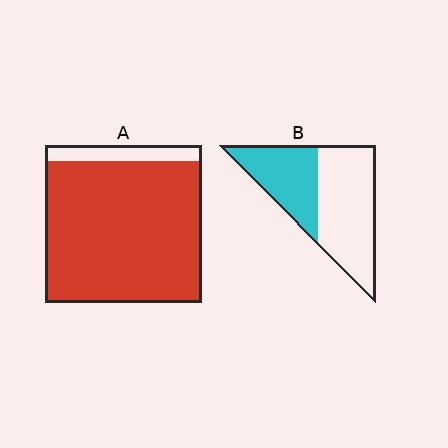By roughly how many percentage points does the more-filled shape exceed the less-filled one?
By roughly 50 percentage points (A over B).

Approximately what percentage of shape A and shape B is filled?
A is approximately 90% and B is approximately 40%.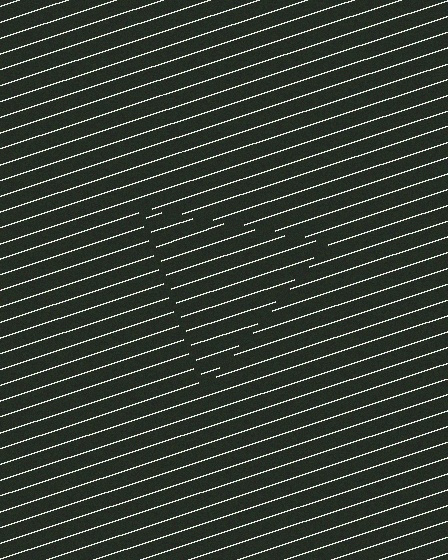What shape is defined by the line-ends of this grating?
An illusory triangle. The interior of the shape contains the same grating, shifted by half a period — the contour is defined by the phase discontinuity where line-ends from the inner and outer gratings abut.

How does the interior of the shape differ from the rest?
The interior of the shape contains the same grating, shifted by half a period — the contour is defined by the phase discontinuity where line-ends from the inner and outer gratings abut.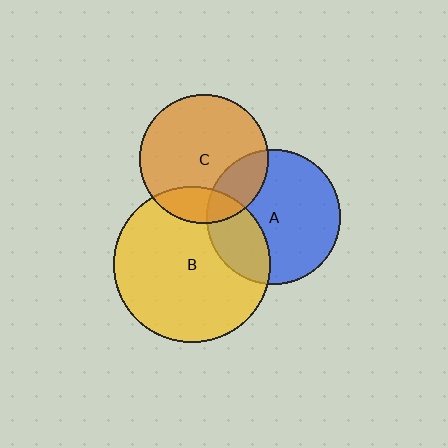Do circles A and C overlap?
Yes.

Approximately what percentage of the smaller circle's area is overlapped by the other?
Approximately 20%.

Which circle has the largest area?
Circle B (yellow).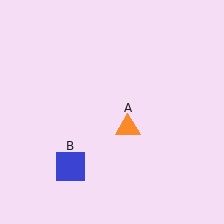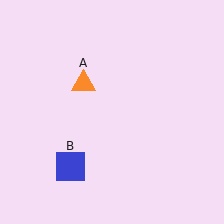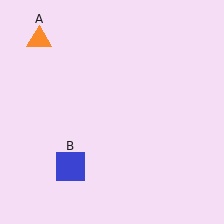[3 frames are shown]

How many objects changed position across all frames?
1 object changed position: orange triangle (object A).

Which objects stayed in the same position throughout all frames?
Blue square (object B) remained stationary.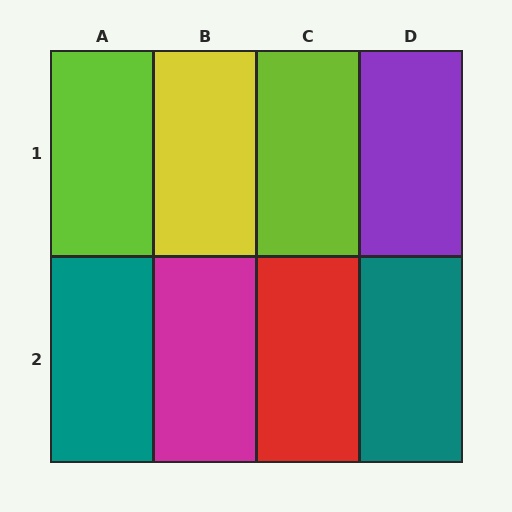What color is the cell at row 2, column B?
Magenta.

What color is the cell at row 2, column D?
Teal.